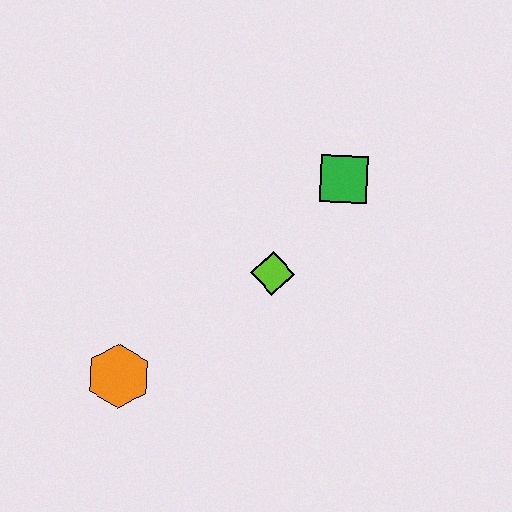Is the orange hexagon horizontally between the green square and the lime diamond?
No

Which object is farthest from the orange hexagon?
The green square is farthest from the orange hexagon.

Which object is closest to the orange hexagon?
The lime diamond is closest to the orange hexagon.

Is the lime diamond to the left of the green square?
Yes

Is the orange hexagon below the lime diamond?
Yes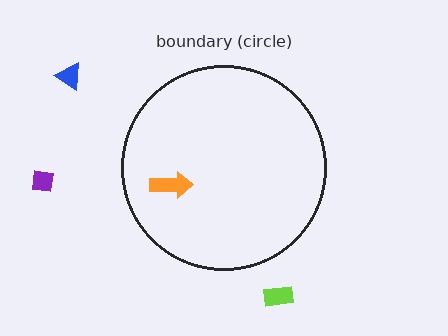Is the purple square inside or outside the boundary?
Outside.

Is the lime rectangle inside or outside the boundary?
Outside.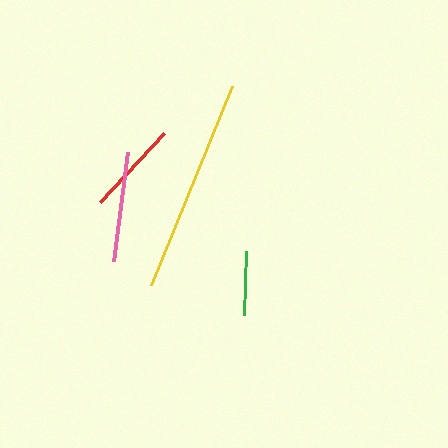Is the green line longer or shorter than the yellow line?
The yellow line is longer than the green line.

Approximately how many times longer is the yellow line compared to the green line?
The yellow line is approximately 3.4 times the length of the green line.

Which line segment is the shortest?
The green line is the shortest at approximately 63 pixels.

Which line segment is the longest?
The yellow line is the longest at approximately 215 pixels.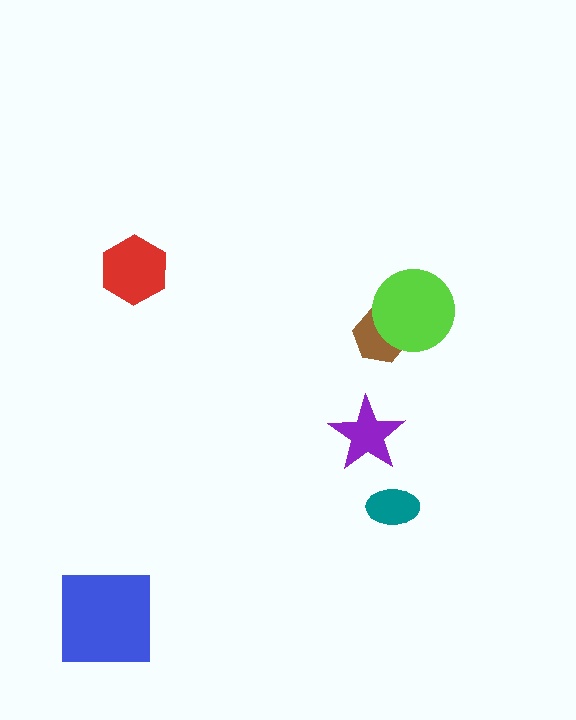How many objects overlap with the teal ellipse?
0 objects overlap with the teal ellipse.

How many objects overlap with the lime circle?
1 object overlaps with the lime circle.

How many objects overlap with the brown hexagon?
1 object overlaps with the brown hexagon.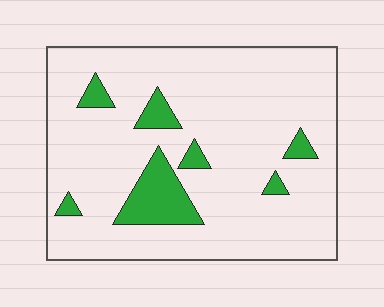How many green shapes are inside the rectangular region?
7.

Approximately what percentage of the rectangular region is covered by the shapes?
Approximately 10%.